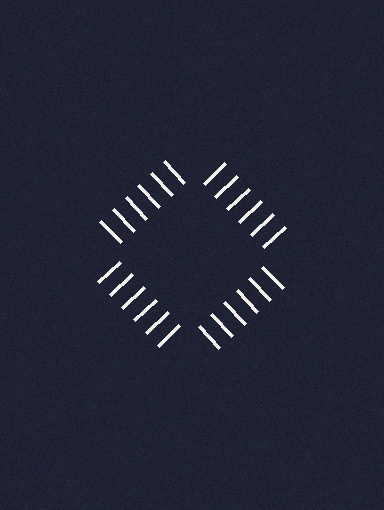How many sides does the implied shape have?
4 sides — the line-ends trace a square.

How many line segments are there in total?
24 — 6 along each of the 4 edges.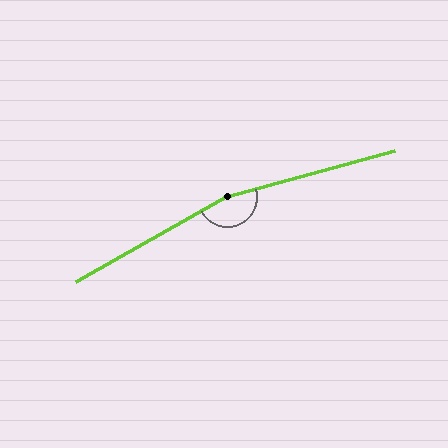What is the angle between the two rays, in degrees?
Approximately 166 degrees.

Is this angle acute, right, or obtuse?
It is obtuse.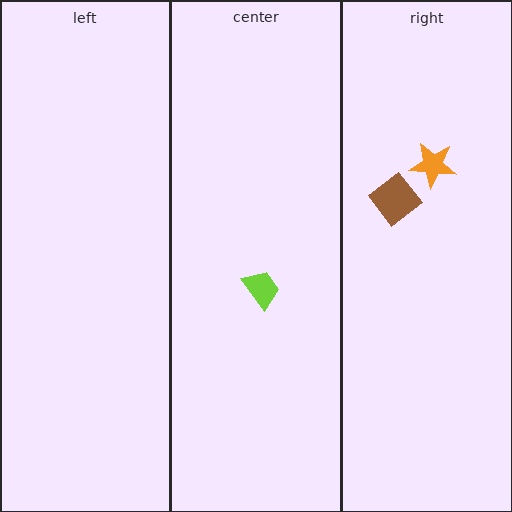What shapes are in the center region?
The lime trapezoid.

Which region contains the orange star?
The right region.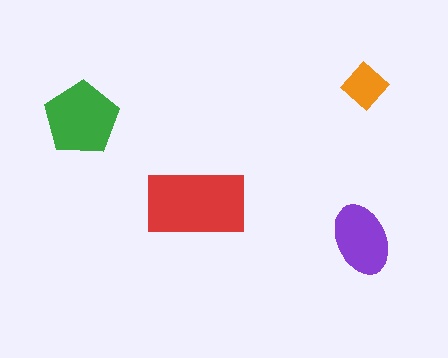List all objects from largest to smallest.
The red rectangle, the green pentagon, the purple ellipse, the orange diamond.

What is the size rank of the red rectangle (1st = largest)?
1st.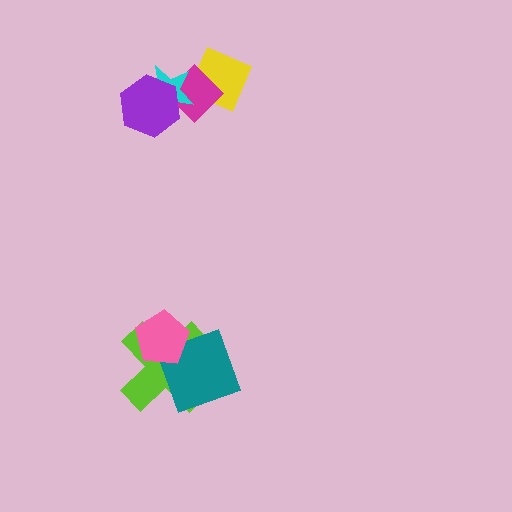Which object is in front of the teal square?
The pink pentagon is in front of the teal square.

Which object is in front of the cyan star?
The purple hexagon is in front of the cyan star.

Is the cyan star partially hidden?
Yes, it is partially covered by another shape.